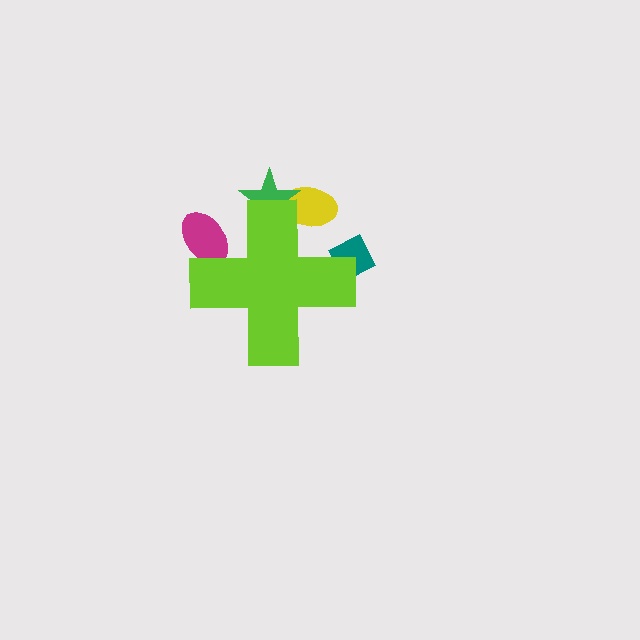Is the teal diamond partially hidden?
Yes, the teal diamond is partially hidden behind the lime cross.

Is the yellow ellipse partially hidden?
Yes, the yellow ellipse is partially hidden behind the lime cross.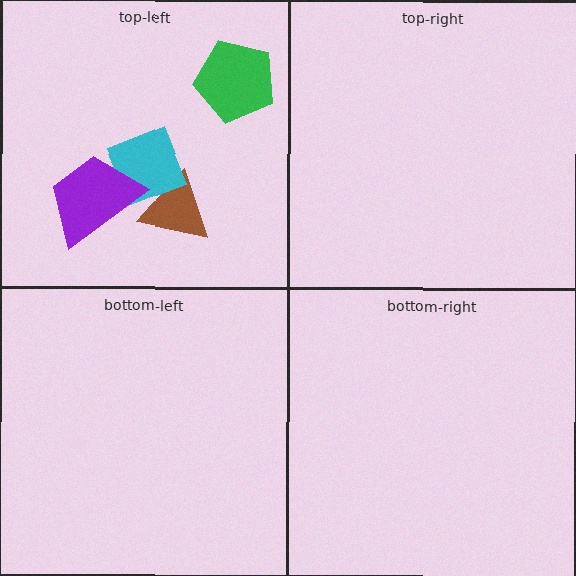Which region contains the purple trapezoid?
The top-left region.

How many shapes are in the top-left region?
4.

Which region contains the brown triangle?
The top-left region.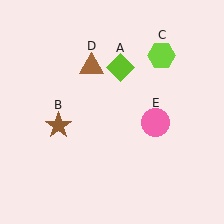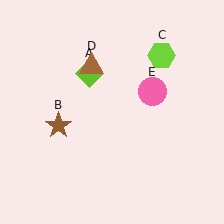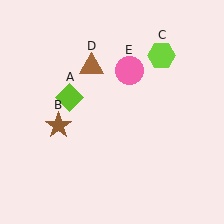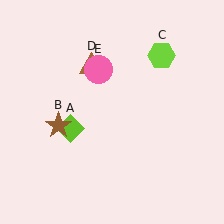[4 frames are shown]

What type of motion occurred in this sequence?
The lime diamond (object A), pink circle (object E) rotated counterclockwise around the center of the scene.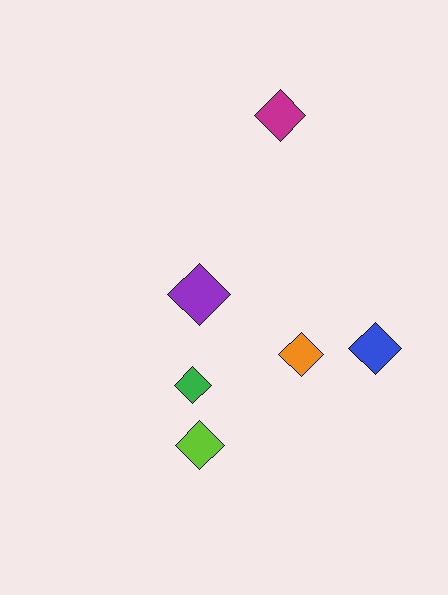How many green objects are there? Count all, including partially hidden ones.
There is 1 green object.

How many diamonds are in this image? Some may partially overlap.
There are 6 diamonds.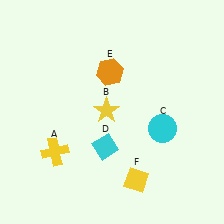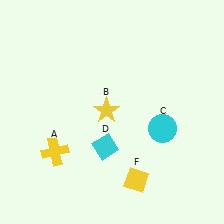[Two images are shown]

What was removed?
The orange hexagon (E) was removed in Image 2.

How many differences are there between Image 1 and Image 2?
There is 1 difference between the two images.